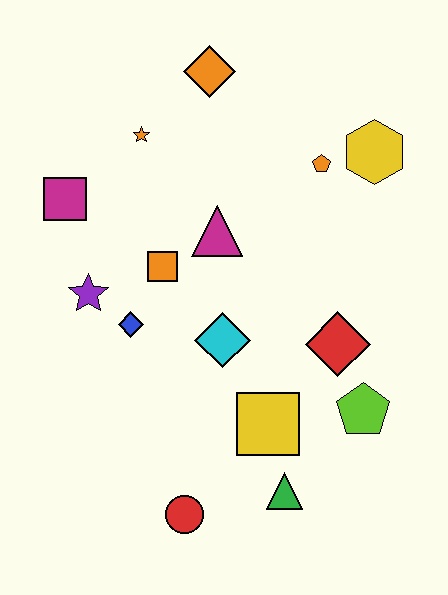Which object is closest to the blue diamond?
The purple star is closest to the blue diamond.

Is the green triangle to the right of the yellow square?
Yes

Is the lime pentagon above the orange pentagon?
No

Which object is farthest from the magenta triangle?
The red circle is farthest from the magenta triangle.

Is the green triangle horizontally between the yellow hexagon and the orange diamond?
Yes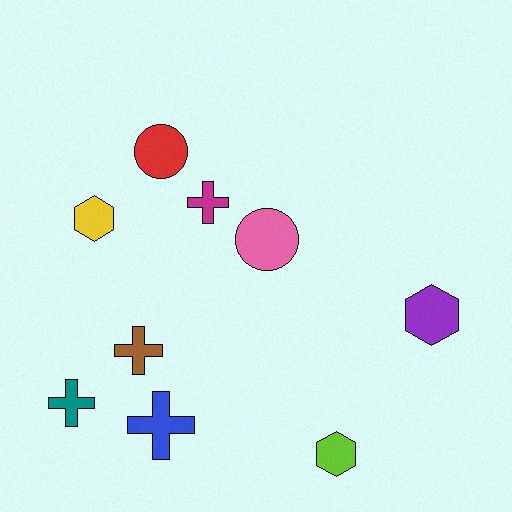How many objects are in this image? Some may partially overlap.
There are 9 objects.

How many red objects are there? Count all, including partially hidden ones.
There is 1 red object.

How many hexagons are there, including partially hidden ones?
There are 3 hexagons.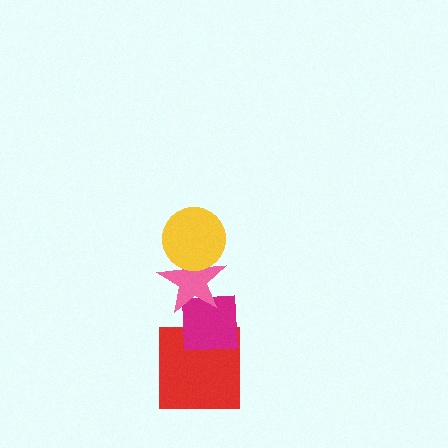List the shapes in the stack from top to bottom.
From top to bottom: the yellow circle, the pink star, the magenta square, the red square.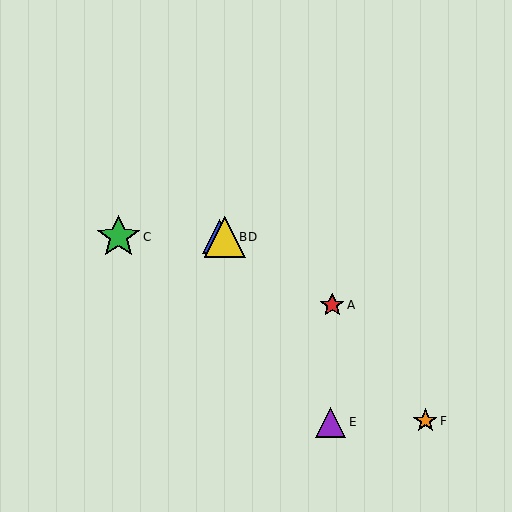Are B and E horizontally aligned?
No, B is at y≈237 and E is at y≈422.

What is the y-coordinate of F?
Object F is at y≈421.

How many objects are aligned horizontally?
3 objects (B, C, D) are aligned horizontally.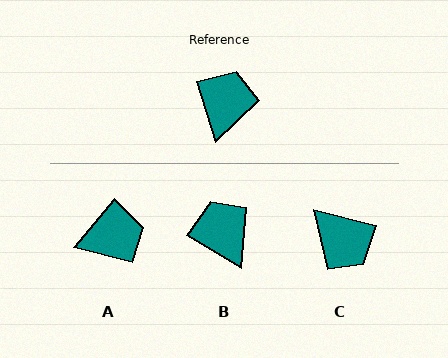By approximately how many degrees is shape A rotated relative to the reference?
Approximately 57 degrees clockwise.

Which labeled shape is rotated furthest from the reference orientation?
C, about 121 degrees away.